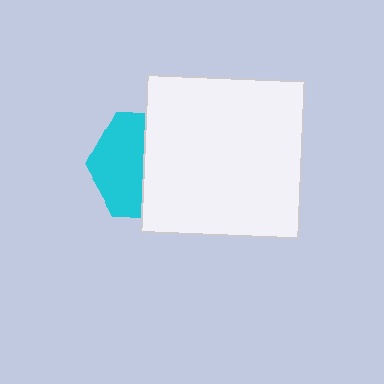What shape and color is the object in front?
The object in front is a white square.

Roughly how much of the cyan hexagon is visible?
About half of it is visible (roughly 48%).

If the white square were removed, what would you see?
You would see the complete cyan hexagon.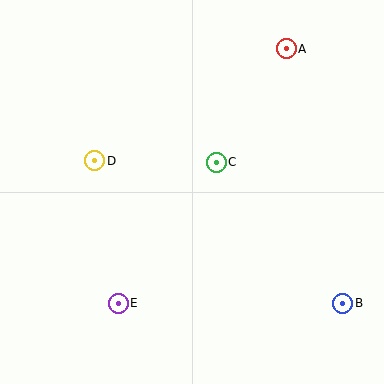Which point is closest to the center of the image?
Point C at (216, 162) is closest to the center.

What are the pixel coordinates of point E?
Point E is at (118, 303).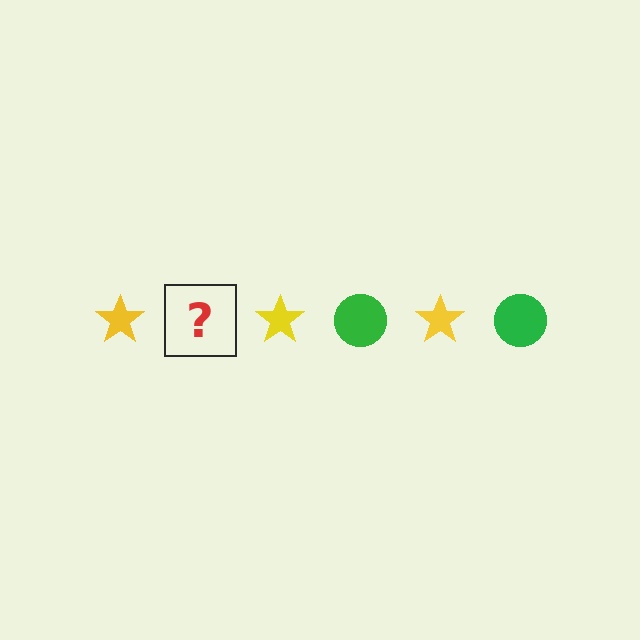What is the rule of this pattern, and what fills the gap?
The rule is that the pattern alternates between yellow star and green circle. The gap should be filled with a green circle.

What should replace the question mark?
The question mark should be replaced with a green circle.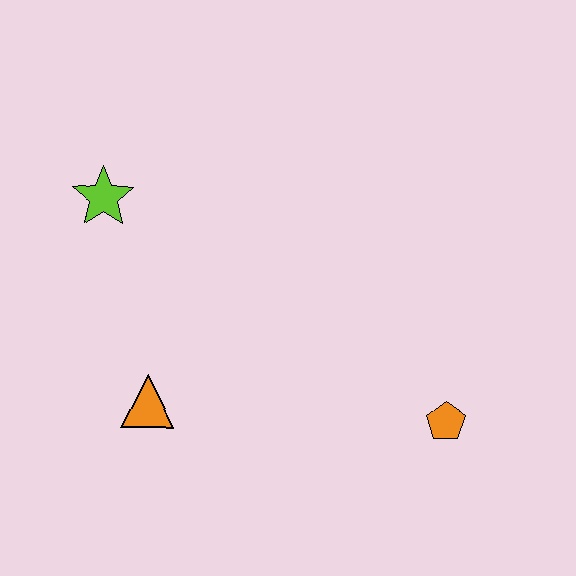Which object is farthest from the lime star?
The orange pentagon is farthest from the lime star.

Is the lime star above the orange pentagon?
Yes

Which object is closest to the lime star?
The orange triangle is closest to the lime star.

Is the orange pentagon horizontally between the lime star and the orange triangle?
No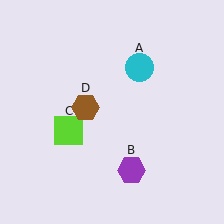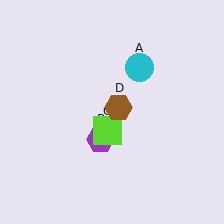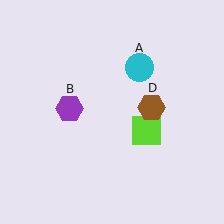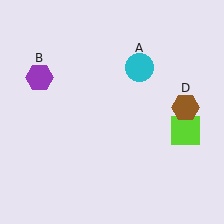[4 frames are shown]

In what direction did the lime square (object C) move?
The lime square (object C) moved right.